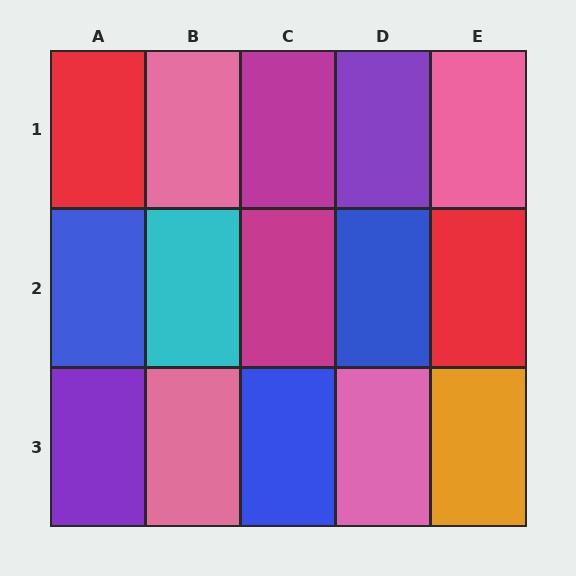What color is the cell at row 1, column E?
Pink.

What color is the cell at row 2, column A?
Blue.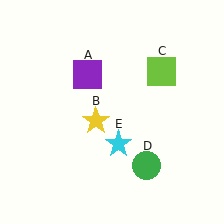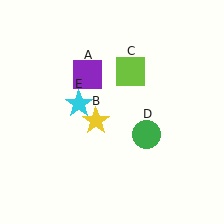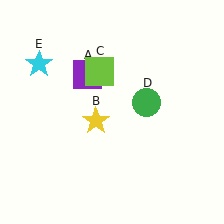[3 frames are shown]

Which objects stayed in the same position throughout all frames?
Purple square (object A) and yellow star (object B) remained stationary.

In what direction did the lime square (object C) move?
The lime square (object C) moved left.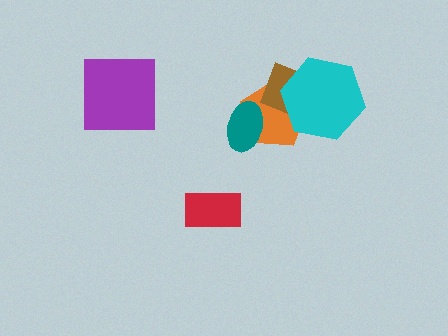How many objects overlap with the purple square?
0 objects overlap with the purple square.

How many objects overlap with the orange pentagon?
3 objects overlap with the orange pentagon.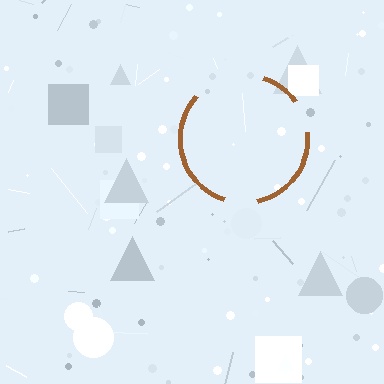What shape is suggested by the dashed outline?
The dashed outline suggests a circle.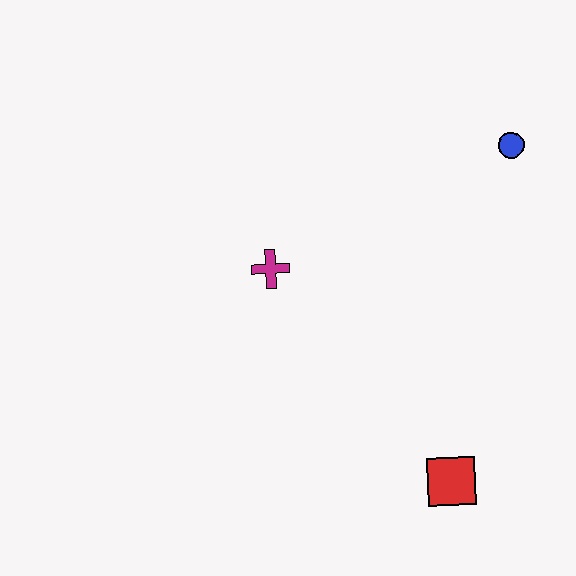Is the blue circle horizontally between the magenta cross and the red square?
No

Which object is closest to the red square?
The magenta cross is closest to the red square.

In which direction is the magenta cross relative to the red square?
The magenta cross is above the red square.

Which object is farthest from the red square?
The blue circle is farthest from the red square.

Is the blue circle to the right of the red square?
Yes